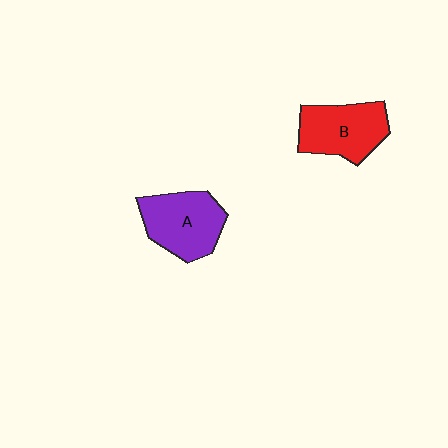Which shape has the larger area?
Shape A (purple).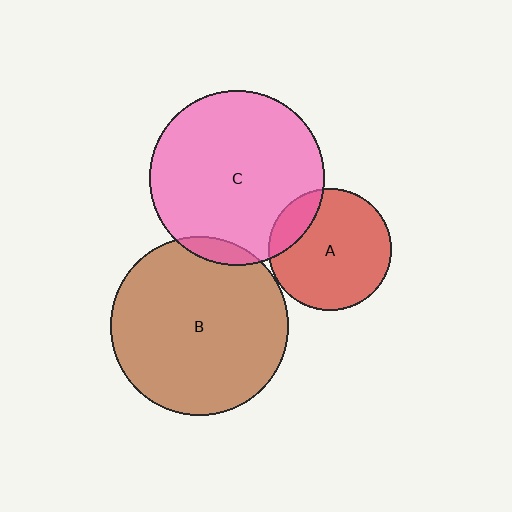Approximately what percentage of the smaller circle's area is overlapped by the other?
Approximately 5%.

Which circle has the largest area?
Circle B (brown).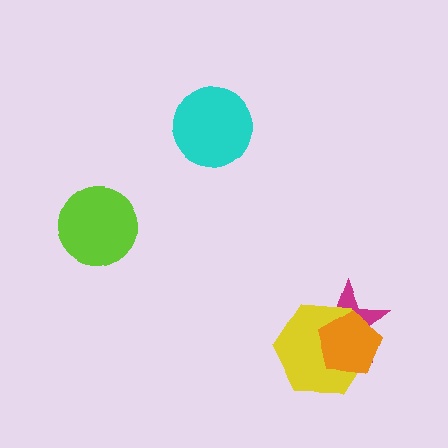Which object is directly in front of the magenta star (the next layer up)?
The yellow hexagon is directly in front of the magenta star.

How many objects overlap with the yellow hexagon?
2 objects overlap with the yellow hexagon.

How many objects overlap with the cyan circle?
0 objects overlap with the cyan circle.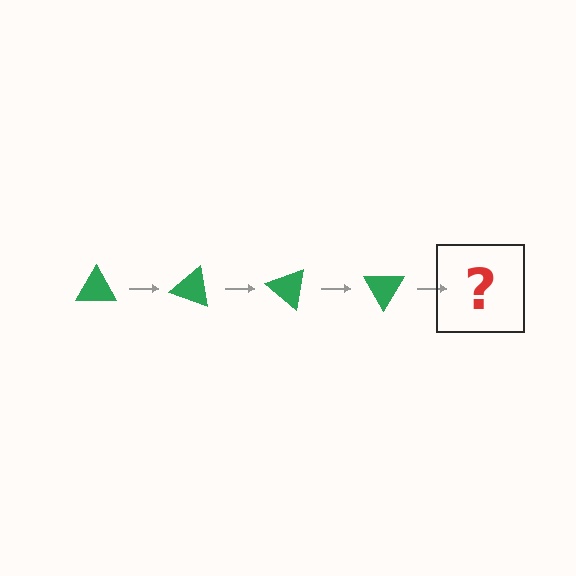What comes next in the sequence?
The next element should be a green triangle rotated 80 degrees.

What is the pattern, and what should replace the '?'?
The pattern is that the triangle rotates 20 degrees each step. The '?' should be a green triangle rotated 80 degrees.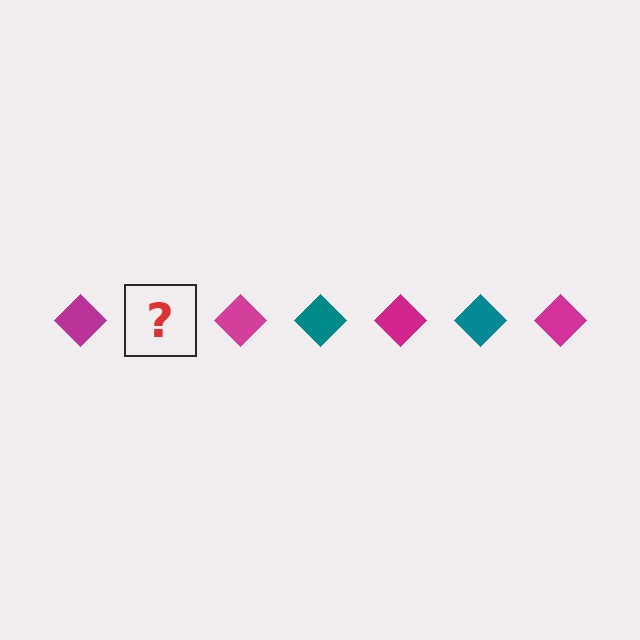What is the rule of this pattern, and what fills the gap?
The rule is that the pattern cycles through magenta, teal diamonds. The gap should be filled with a teal diamond.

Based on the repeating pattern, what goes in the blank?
The blank should be a teal diamond.